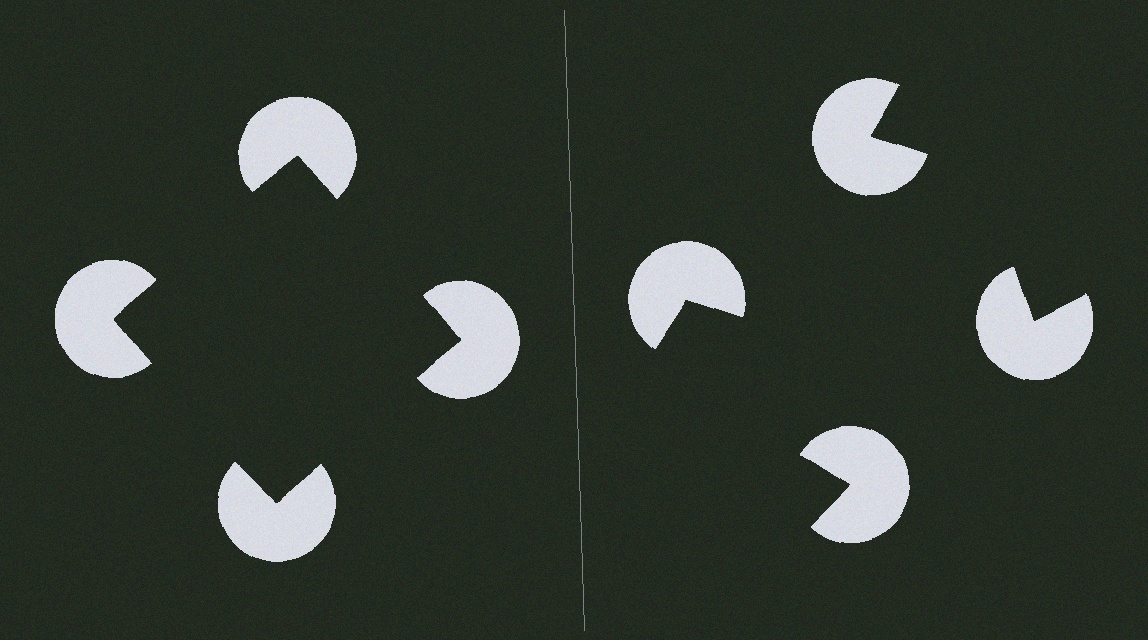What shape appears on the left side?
An illusory square.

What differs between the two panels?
The pac-man discs are positioned identically on both sides; only the wedge orientations differ. On the left they align to a square; on the right they are misaligned.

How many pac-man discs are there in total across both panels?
8 — 4 on each side.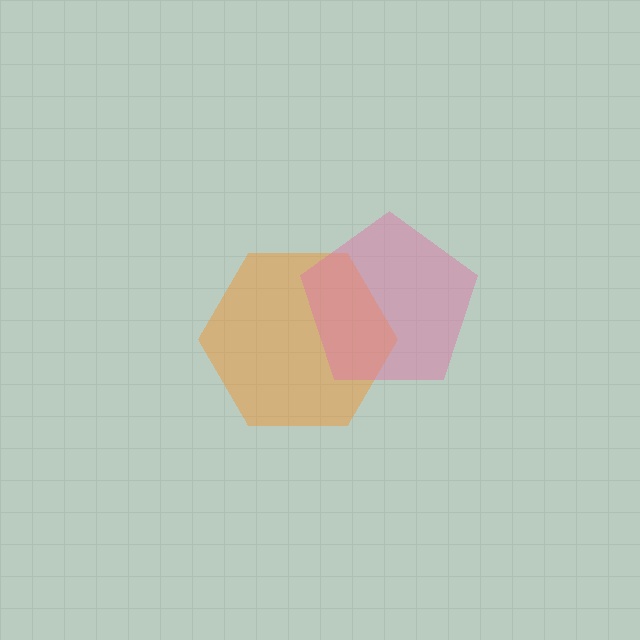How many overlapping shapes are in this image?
There are 2 overlapping shapes in the image.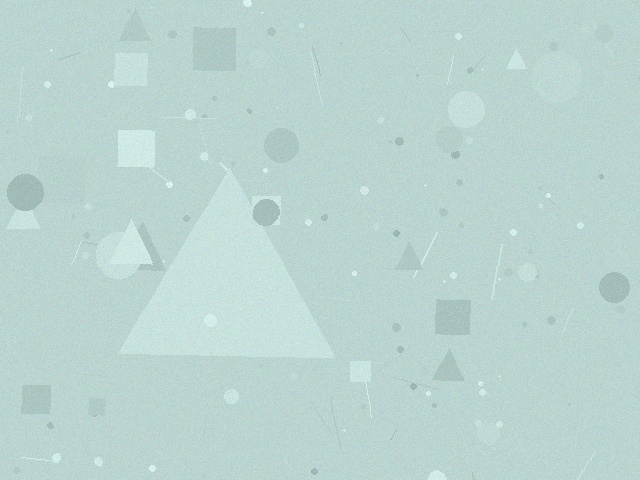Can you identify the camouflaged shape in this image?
The camouflaged shape is a triangle.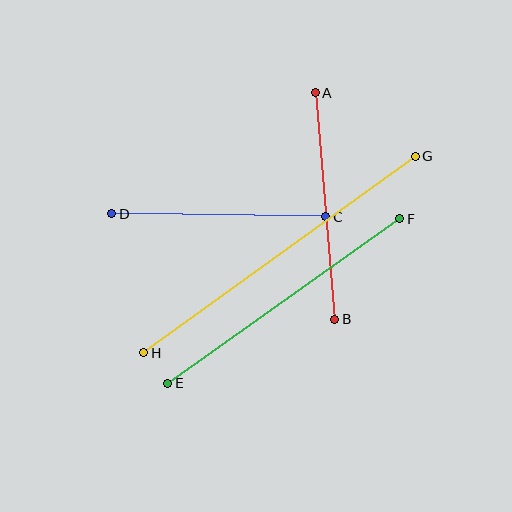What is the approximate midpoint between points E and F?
The midpoint is at approximately (284, 301) pixels.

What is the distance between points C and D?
The distance is approximately 214 pixels.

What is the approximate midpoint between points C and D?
The midpoint is at approximately (219, 215) pixels.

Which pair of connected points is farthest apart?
Points G and H are farthest apart.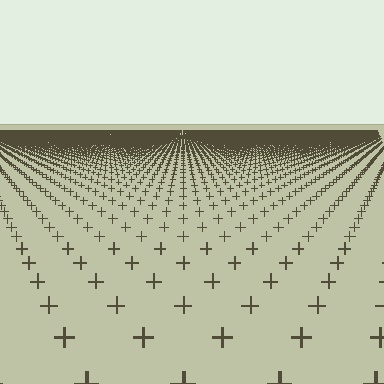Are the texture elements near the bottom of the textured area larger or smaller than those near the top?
Larger. Near the bottom, elements are closer to the viewer and appear at a bigger on-screen size.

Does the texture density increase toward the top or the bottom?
Density increases toward the top.